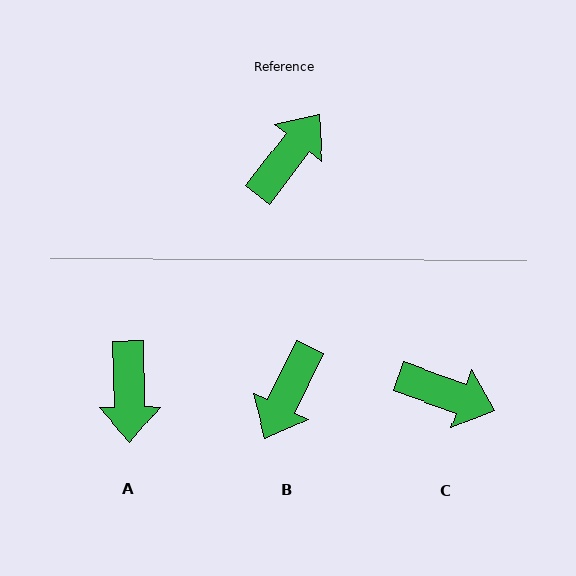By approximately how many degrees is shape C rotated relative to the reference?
Approximately 72 degrees clockwise.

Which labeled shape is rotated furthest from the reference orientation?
B, about 169 degrees away.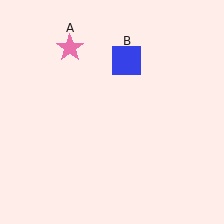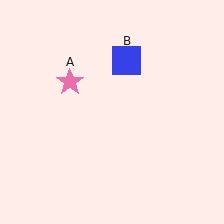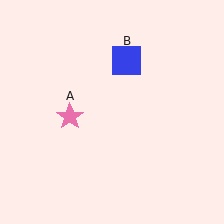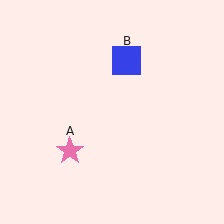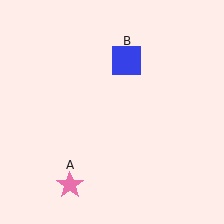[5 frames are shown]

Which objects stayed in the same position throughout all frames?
Blue square (object B) remained stationary.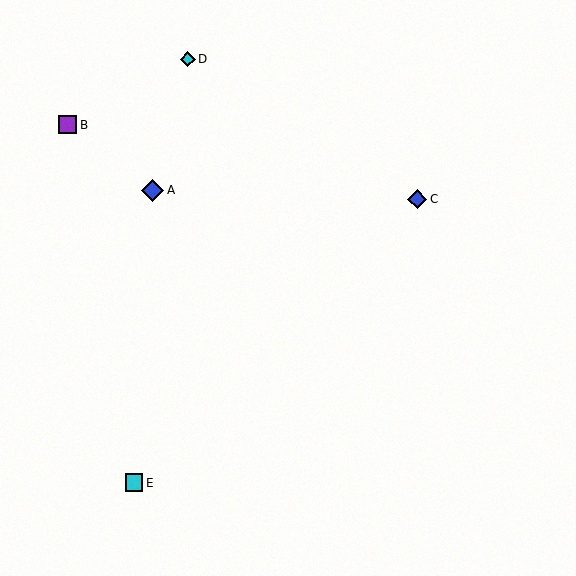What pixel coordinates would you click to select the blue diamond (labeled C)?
Click at (417, 199) to select the blue diamond C.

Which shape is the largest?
The blue diamond (labeled A) is the largest.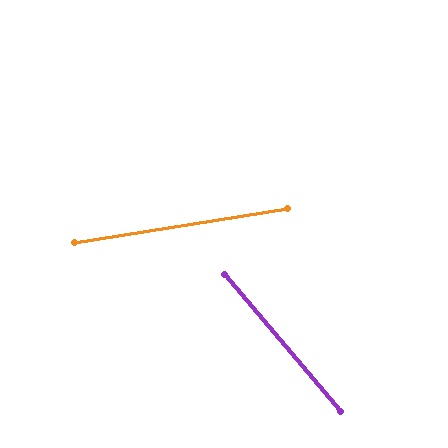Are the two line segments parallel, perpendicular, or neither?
Neither parallel nor perpendicular — they differ by about 59°.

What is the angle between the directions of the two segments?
Approximately 59 degrees.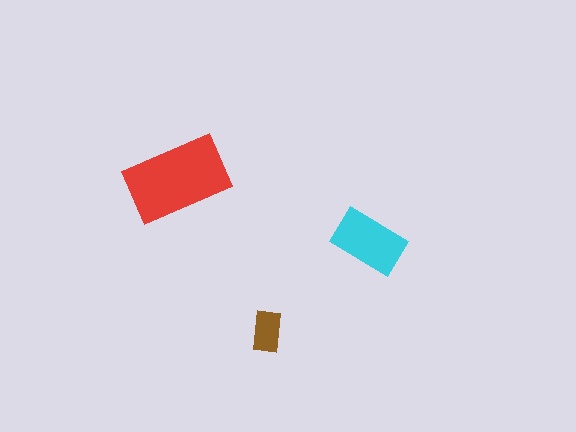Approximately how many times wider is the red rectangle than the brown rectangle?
About 2.5 times wider.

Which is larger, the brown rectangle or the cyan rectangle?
The cyan one.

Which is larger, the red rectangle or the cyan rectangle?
The red one.